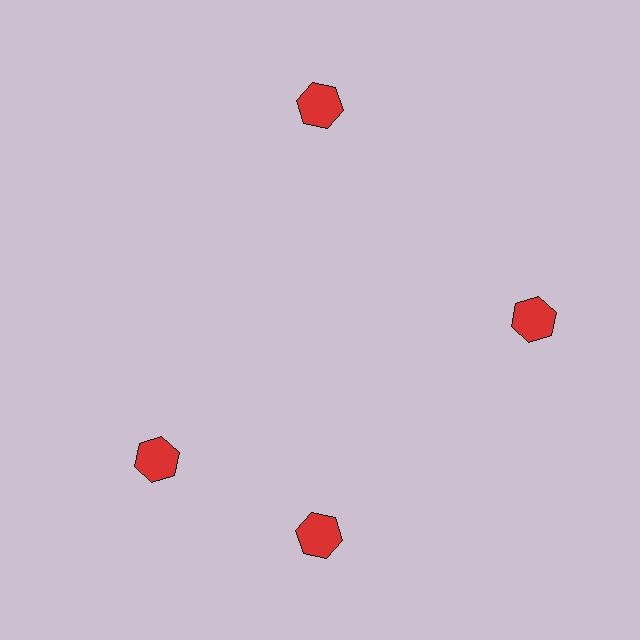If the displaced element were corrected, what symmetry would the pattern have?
It would have 4-fold rotational symmetry — the pattern would map onto itself every 90 degrees.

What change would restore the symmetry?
The symmetry would be restored by rotating it back into even spacing with its neighbors so that all 4 hexagons sit at equal angles and equal distance from the center.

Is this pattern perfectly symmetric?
No. The 4 red hexagons are arranged in a ring, but one element near the 9 o'clock position is rotated out of alignment along the ring, breaking the 4-fold rotational symmetry.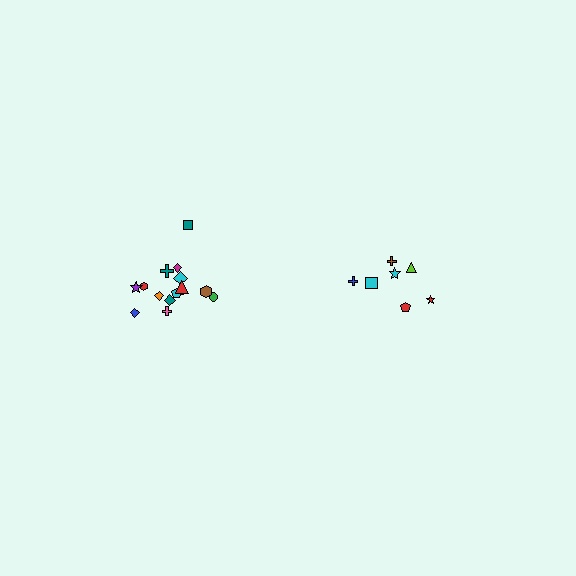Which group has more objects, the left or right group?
The left group.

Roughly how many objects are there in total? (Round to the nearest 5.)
Roughly 20 objects in total.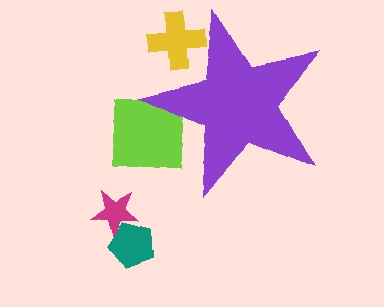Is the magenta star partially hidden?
No, the magenta star is fully visible.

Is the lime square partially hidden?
Yes, the lime square is partially hidden behind the purple star.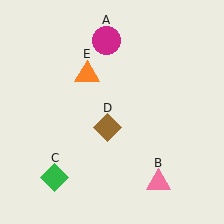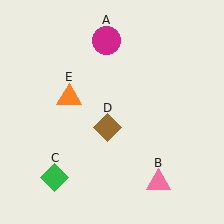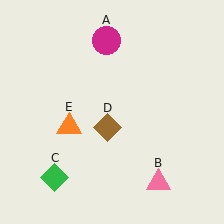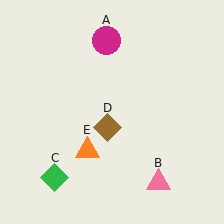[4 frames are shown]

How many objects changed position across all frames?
1 object changed position: orange triangle (object E).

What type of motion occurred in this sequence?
The orange triangle (object E) rotated counterclockwise around the center of the scene.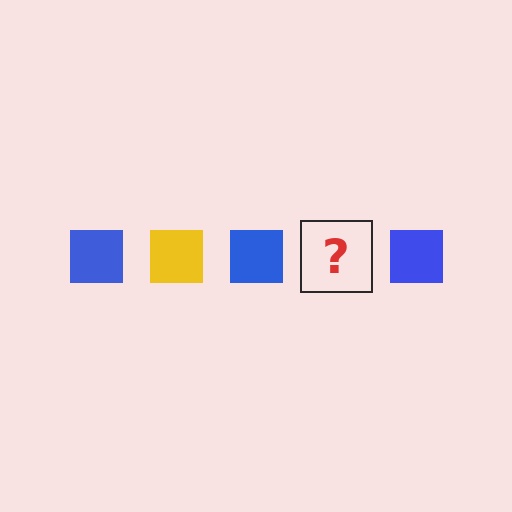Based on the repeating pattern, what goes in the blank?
The blank should be a yellow square.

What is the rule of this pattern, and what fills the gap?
The rule is that the pattern cycles through blue, yellow squares. The gap should be filled with a yellow square.